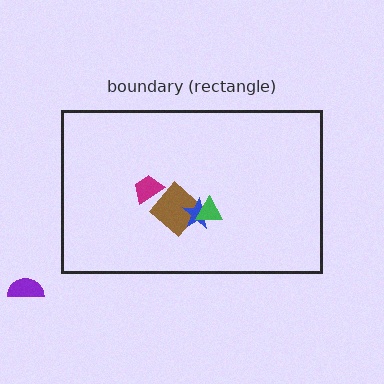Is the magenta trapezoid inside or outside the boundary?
Inside.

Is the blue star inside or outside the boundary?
Inside.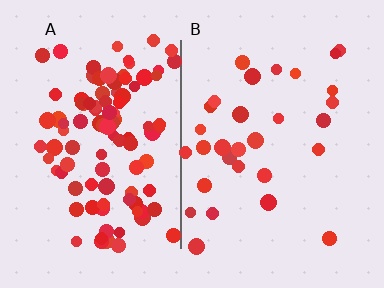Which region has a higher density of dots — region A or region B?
A (the left).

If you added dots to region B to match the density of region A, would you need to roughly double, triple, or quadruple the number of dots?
Approximately quadruple.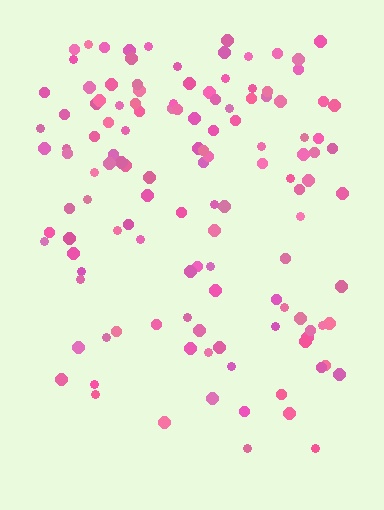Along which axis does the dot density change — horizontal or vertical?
Vertical.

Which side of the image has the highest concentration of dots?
The top.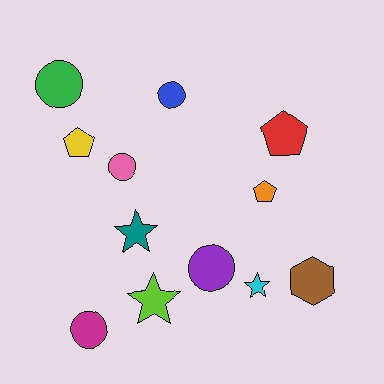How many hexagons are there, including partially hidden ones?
There is 1 hexagon.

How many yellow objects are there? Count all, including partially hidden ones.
There is 1 yellow object.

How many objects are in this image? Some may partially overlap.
There are 12 objects.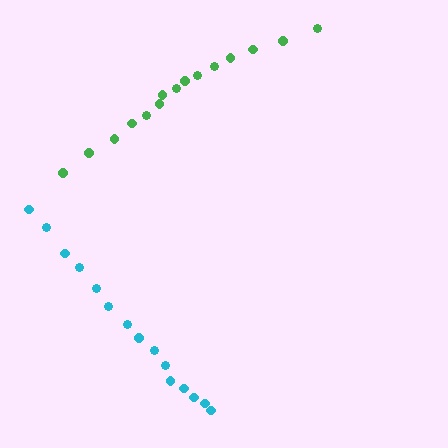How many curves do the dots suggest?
There are 2 distinct paths.